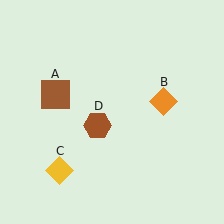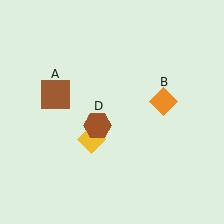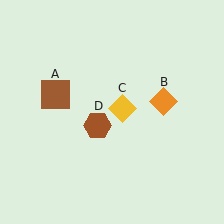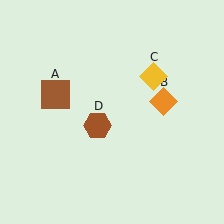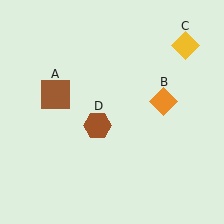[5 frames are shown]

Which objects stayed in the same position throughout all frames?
Brown square (object A) and orange diamond (object B) and brown hexagon (object D) remained stationary.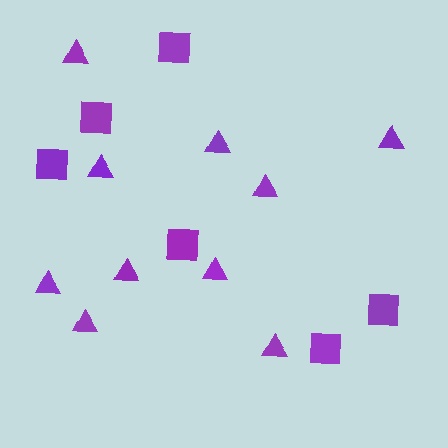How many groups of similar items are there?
There are 2 groups: one group of squares (6) and one group of triangles (10).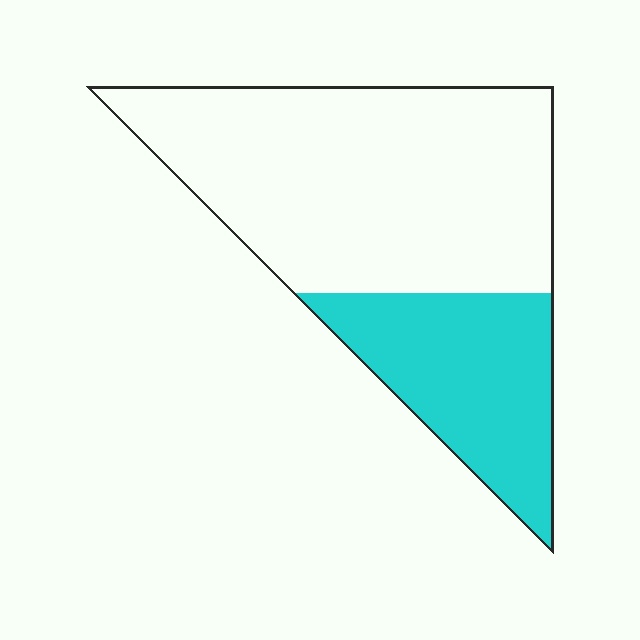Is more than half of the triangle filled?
No.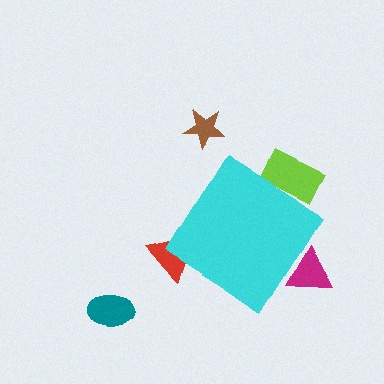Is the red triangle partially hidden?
Yes, the red triangle is partially hidden behind the cyan diamond.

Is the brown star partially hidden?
No, the brown star is fully visible.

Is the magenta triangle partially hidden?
Yes, the magenta triangle is partially hidden behind the cyan diamond.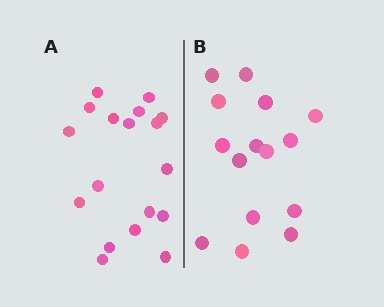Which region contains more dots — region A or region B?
Region A (the left region) has more dots.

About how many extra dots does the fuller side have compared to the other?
Region A has just a few more — roughly 2 or 3 more dots than region B.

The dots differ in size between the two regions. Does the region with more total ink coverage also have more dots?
No. Region B has more total ink coverage because its dots are larger, but region A actually contains more individual dots. Total area can be misleading — the number of items is what matters here.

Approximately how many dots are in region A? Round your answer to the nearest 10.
About 20 dots. (The exact count is 18, which rounds to 20.)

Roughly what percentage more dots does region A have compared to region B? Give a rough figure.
About 20% more.